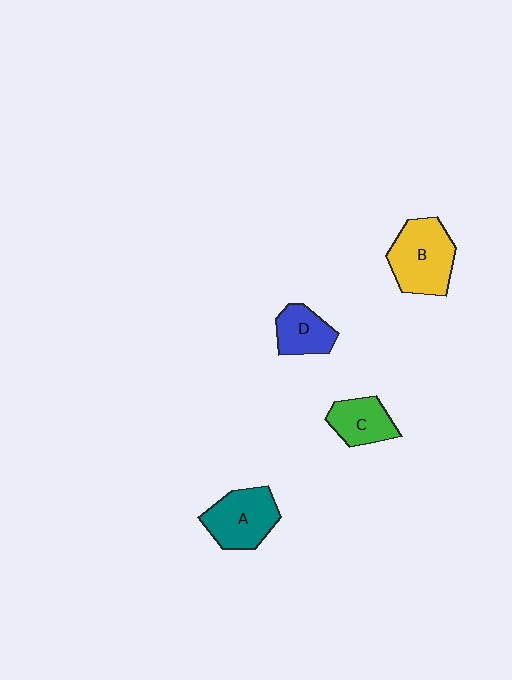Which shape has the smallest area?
Shape D (blue).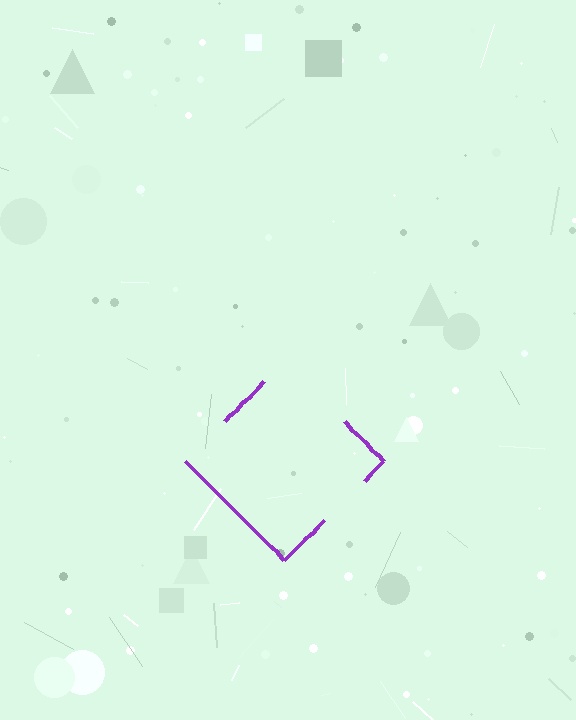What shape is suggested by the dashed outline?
The dashed outline suggests a diamond.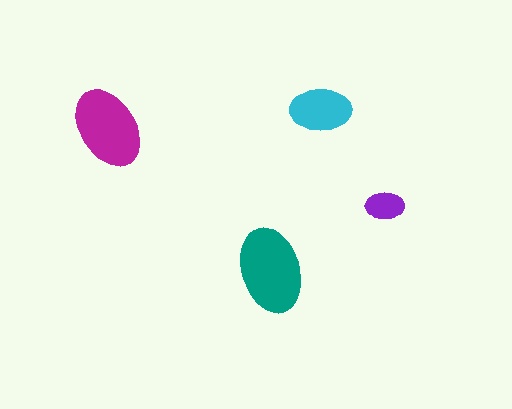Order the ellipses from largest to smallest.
the teal one, the magenta one, the cyan one, the purple one.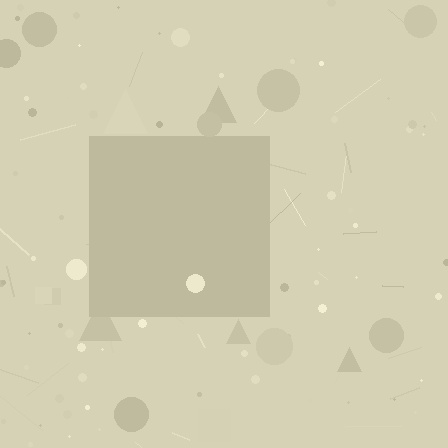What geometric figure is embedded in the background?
A square is embedded in the background.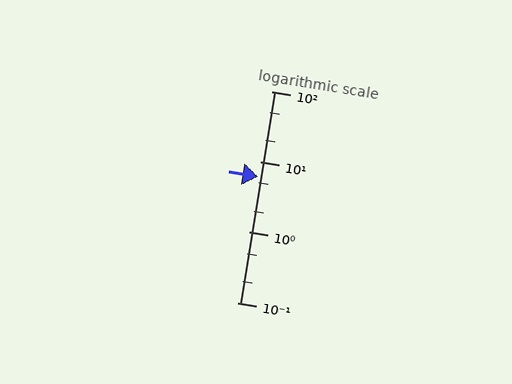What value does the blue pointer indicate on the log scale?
The pointer indicates approximately 6.1.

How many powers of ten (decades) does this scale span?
The scale spans 3 decades, from 0.1 to 100.